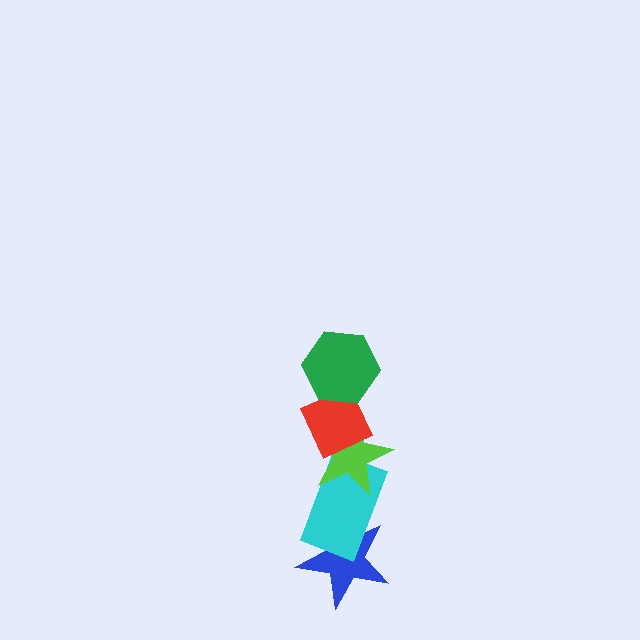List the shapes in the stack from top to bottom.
From top to bottom: the green hexagon, the red diamond, the lime star, the cyan rectangle, the blue star.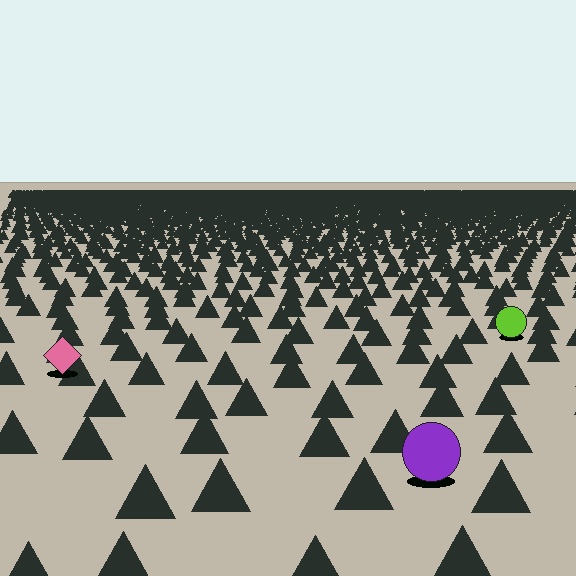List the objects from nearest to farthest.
From nearest to farthest: the purple circle, the pink diamond, the lime circle.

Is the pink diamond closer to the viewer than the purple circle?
No. The purple circle is closer — you can tell from the texture gradient: the ground texture is coarser near it.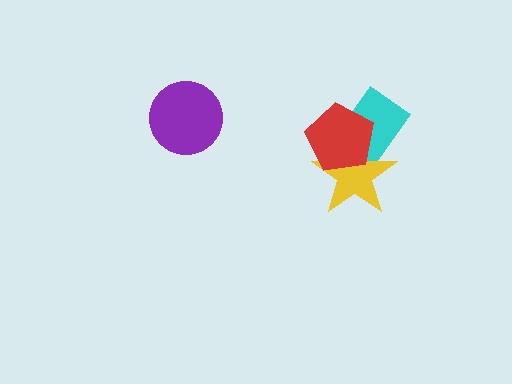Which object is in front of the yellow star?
The red pentagon is in front of the yellow star.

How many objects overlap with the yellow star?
2 objects overlap with the yellow star.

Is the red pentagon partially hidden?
No, no other shape covers it.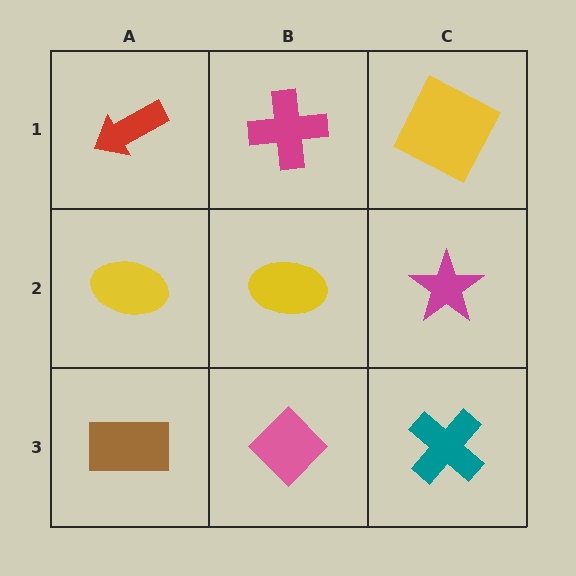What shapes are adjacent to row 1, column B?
A yellow ellipse (row 2, column B), a red arrow (row 1, column A), a yellow square (row 1, column C).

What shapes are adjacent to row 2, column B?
A magenta cross (row 1, column B), a pink diamond (row 3, column B), a yellow ellipse (row 2, column A), a magenta star (row 2, column C).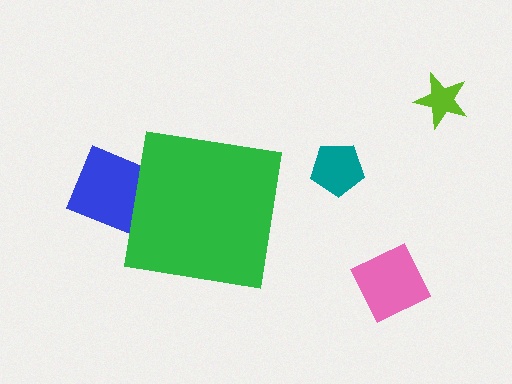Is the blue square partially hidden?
Yes, the blue square is partially hidden behind the green square.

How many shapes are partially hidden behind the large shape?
1 shape is partially hidden.